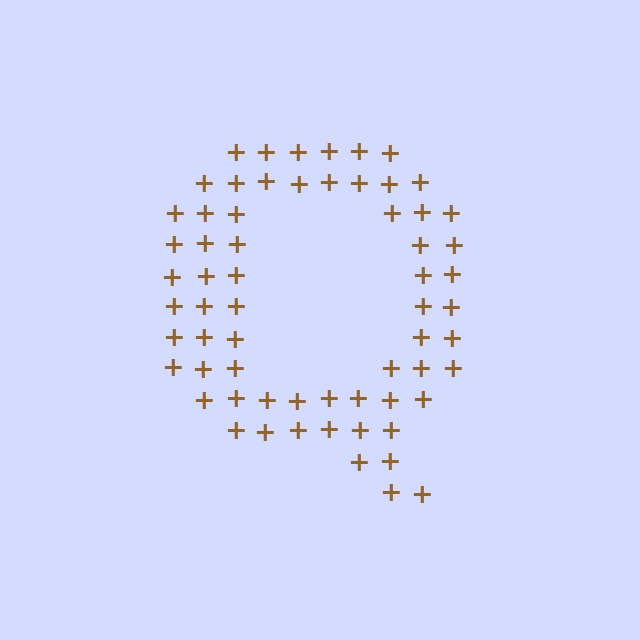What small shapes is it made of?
It is made of small plus signs.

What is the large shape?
The large shape is the letter Q.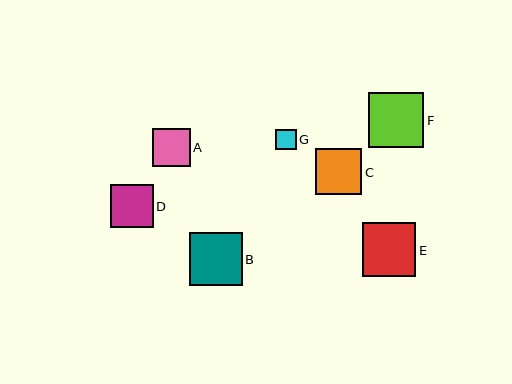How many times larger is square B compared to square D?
Square B is approximately 1.2 times the size of square D.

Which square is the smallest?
Square G is the smallest with a size of approximately 20 pixels.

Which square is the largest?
Square F is the largest with a size of approximately 55 pixels.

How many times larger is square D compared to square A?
Square D is approximately 1.1 times the size of square A.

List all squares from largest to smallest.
From largest to smallest: F, E, B, C, D, A, G.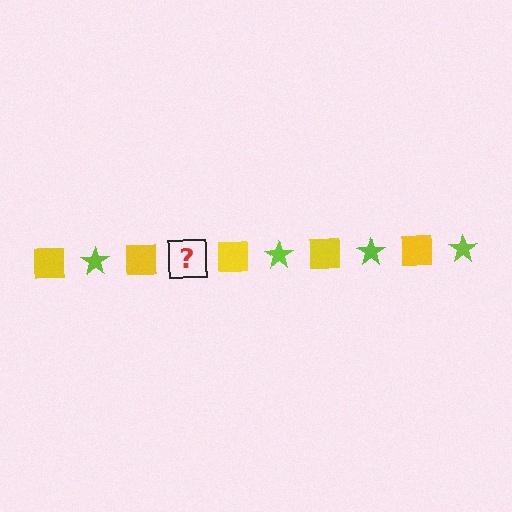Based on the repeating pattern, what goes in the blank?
The blank should be a lime star.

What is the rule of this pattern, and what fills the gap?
The rule is that the pattern alternates between yellow square and lime star. The gap should be filled with a lime star.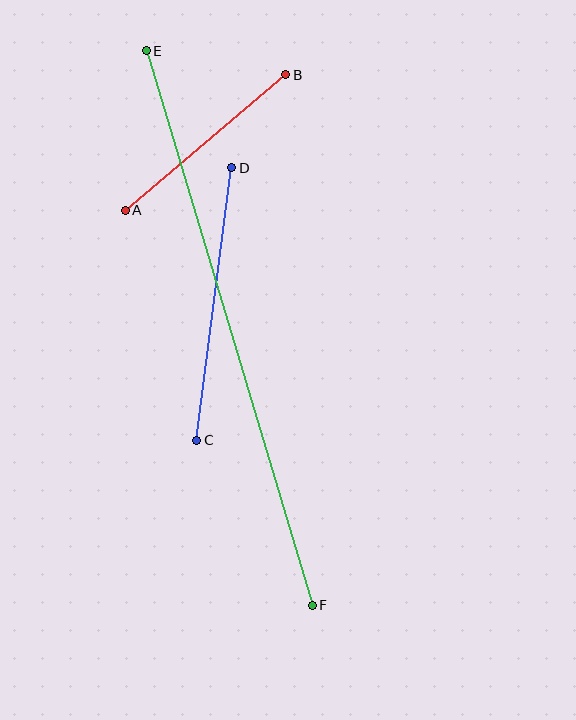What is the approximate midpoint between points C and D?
The midpoint is at approximately (214, 304) pixels.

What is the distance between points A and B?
The distance is approximately 210 pixels.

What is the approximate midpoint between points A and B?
The midpoint is at approximately (206, 142) pixels.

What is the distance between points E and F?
The distance is approximately 579 pixels.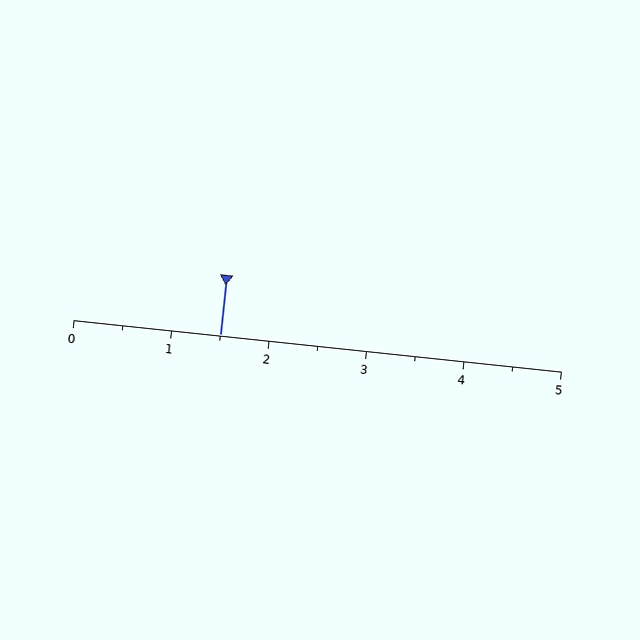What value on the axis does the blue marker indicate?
The marker indicates approximately 1.5.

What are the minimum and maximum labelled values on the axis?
The axis runs from 0 to 5.